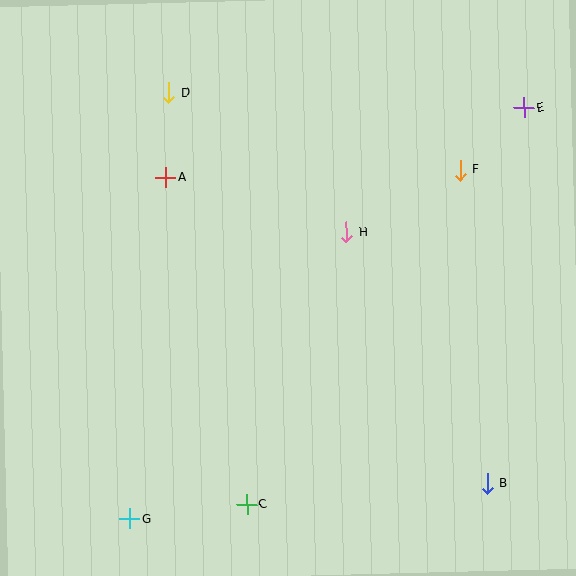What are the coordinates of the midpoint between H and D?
The midpoint between H and D is at (257, 162).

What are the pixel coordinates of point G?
Point G is at (129, 519).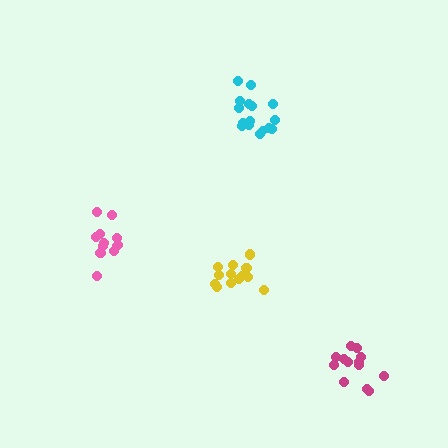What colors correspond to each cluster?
The clusters are colored: yellow, pink, magenta, cyan.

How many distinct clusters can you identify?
There are 4 distinct clusters.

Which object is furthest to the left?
The pink cluster is leftmost.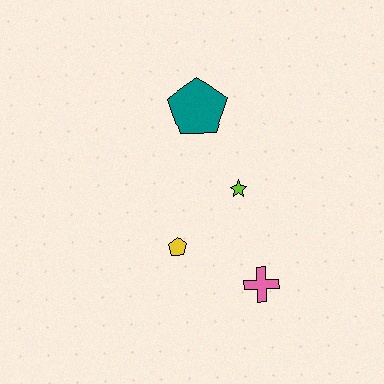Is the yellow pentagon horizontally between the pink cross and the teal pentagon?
No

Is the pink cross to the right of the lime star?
Yes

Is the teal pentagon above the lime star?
Yes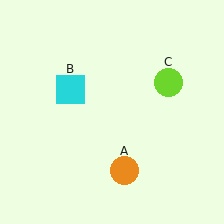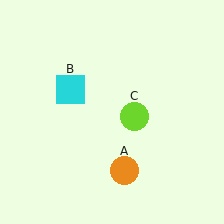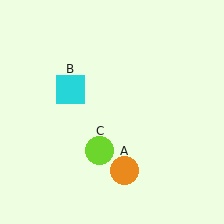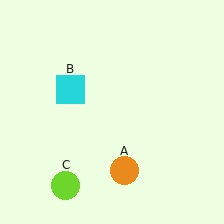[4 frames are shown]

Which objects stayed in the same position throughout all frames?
Orange circle (object A) and cyan square (object B) remained stationary.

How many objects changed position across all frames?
1 object changed position: lime circle (object C).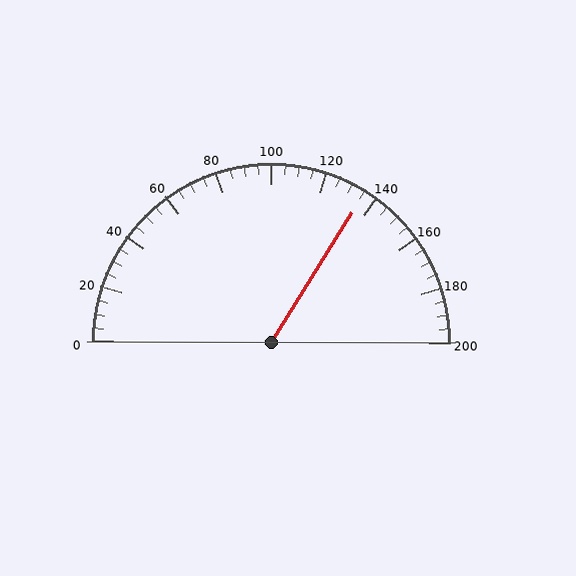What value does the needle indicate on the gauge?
The needle indicates approximately 135.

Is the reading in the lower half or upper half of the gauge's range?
The reading is in the upper half of the range (0 to 200).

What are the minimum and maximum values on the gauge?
The gauge ranges from 0 to 200.